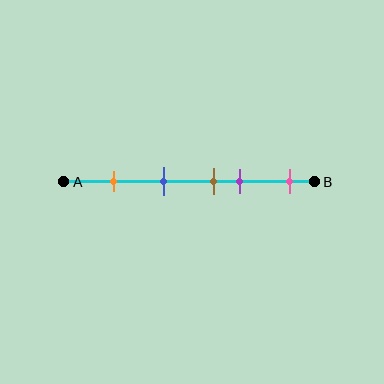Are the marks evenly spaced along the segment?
No, the marks are not evenly spaced.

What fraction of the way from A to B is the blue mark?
The blue mark is approximately 40% (0.4) of the way from A to B.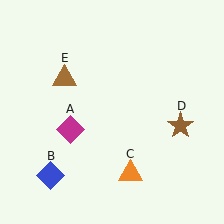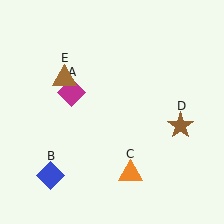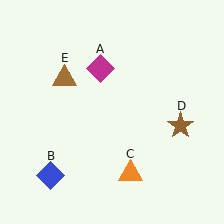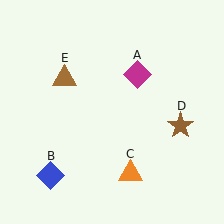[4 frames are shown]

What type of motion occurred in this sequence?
The magenta diamond (object A) rotated clockwise around the center of the scene.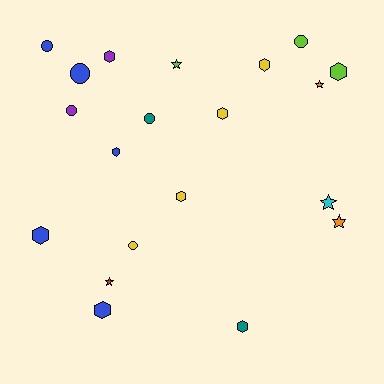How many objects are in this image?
There are 20 objects.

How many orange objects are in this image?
There are 2 orange objects.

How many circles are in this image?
There are 6 circles.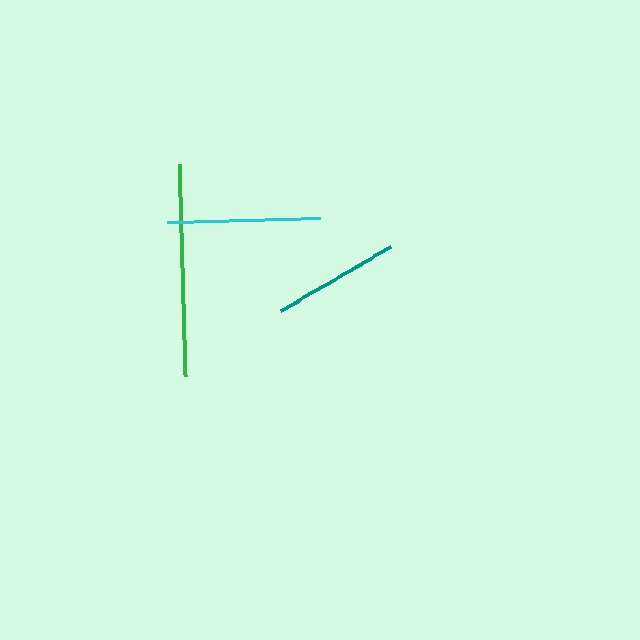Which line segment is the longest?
The green line is the longest at approximately 212 pixels.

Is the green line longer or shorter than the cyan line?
The green line is longer than the cyan line.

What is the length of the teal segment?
The teal segment is approximately 128 pixels long.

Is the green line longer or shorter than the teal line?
The green line is longer than the teal line.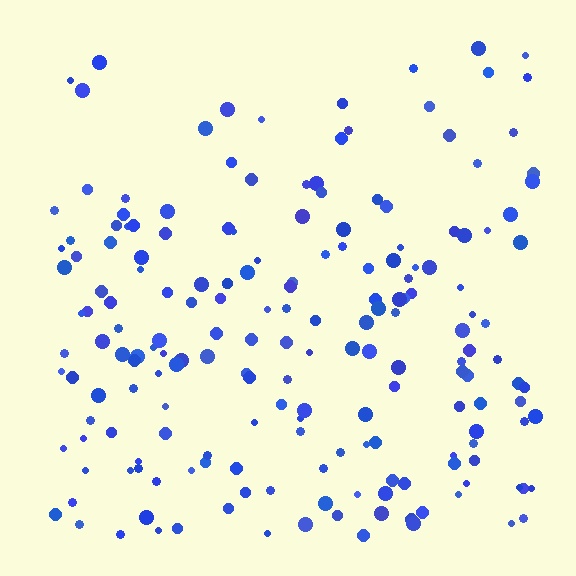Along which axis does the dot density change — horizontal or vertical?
Vertical.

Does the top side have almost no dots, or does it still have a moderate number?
Still a moderate number, just noticeably fewer than the bottom.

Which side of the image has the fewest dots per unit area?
The top.